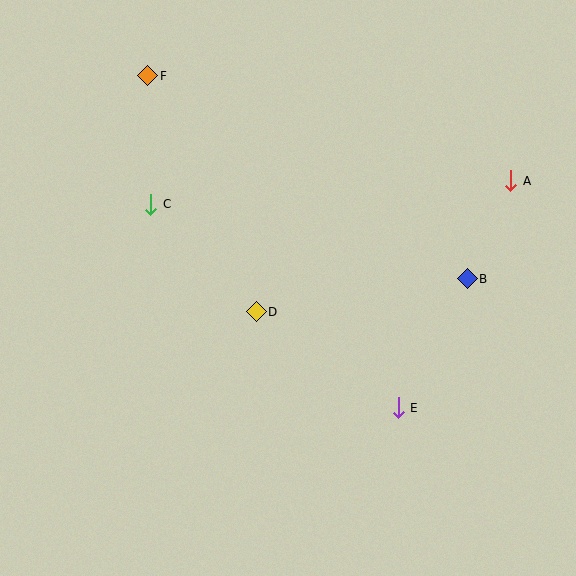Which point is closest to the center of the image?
Point D at (256, 312) is closest to the center.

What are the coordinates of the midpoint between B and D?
The midpoint between B and D is at (362, 295).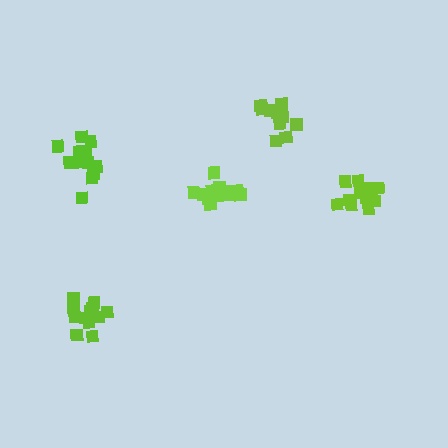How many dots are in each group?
Group 1: 13 dots, Group 2: 13 dots, Group 3: 15 dots, Group 4: 13 dots, Group 5: 17 dots (71 total).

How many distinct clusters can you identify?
There are 5 distinct clusters.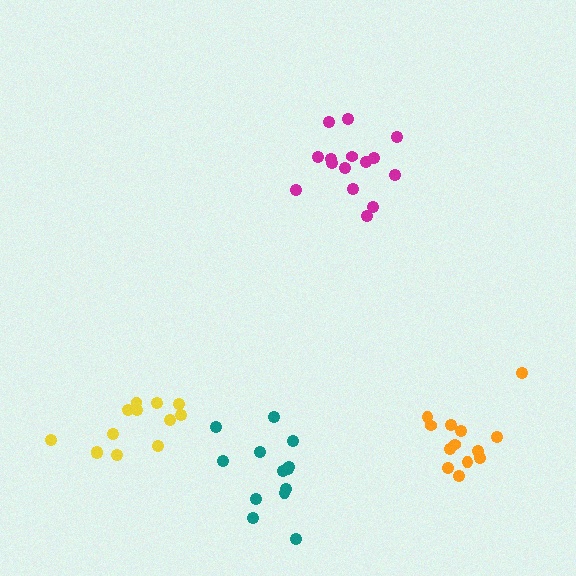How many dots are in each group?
Group 1: 13 dots, Group 2: 13 dots, Group 3: 14 dots, Group 4: 15 dots (55 total).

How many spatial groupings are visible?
There are 4 spatial groupings.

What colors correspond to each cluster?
The clusters are colored: orange, yellow, teal, magenta.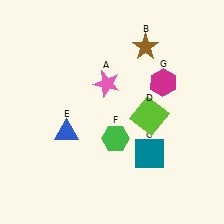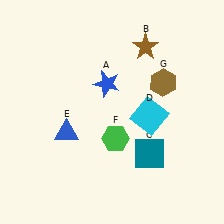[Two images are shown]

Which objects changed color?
A changed from pink to blue. D changed from lime to cyan. G changed from magenta to brown.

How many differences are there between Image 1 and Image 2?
There are 3 differences between the two images.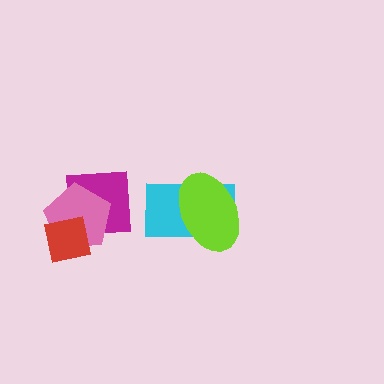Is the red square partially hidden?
No, no other shape covers it.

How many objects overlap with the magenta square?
2 objects overlap with the magenta square.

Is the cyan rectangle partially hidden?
Yes, it is partially covered by another shape.